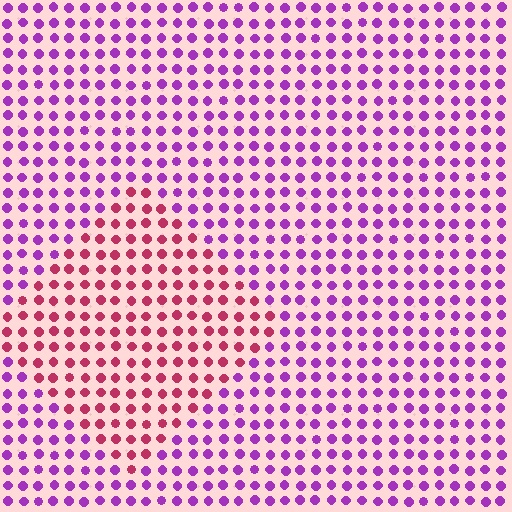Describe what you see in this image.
The image is filled with small purple elements in a uniform arrangement. A diamond-shaped region is visible where the elements are tinted to a slightly different hue, forming a subtle color boundary.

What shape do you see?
I see a diamond.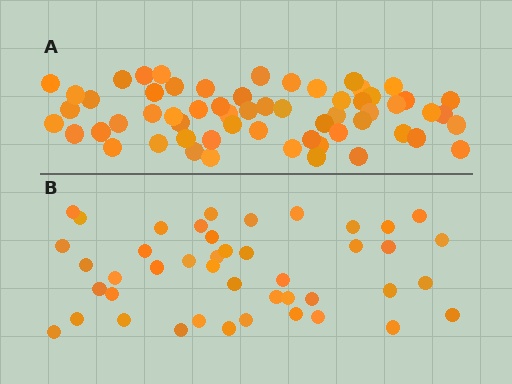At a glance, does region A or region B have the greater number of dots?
Region A (the top region) has more dots.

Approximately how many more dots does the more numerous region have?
Region A has approximately 15 more dots than region B.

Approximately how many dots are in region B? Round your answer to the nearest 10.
About 40 dots. (The exact count is 44, which rounds to 40.)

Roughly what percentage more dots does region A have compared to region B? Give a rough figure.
About 35% more.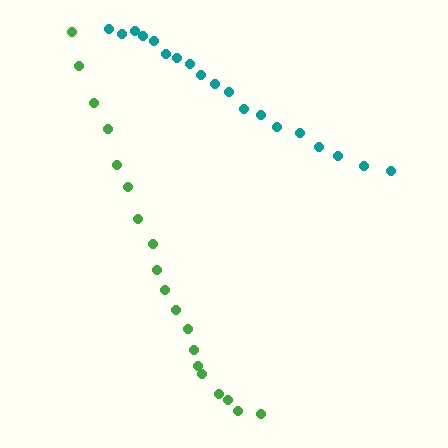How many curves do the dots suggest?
There are 2 distinct paths.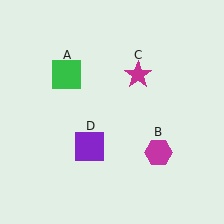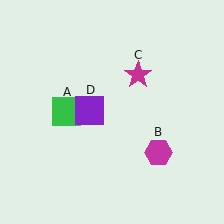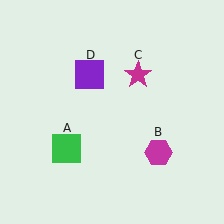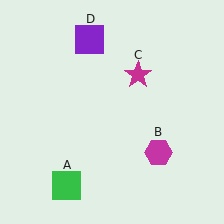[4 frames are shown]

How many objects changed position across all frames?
2 objects changed position: green square (object A), purple square (object D).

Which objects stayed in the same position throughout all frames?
Magenta hexagon (object B) and magenta star (object C) remained stationary.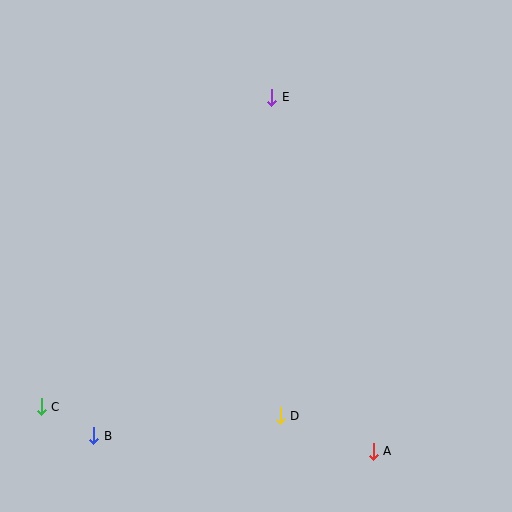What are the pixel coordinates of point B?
Point B is at (94, 436).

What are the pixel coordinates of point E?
Point E is at (272, 97).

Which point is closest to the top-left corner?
Point E is closest to the top-left corner.